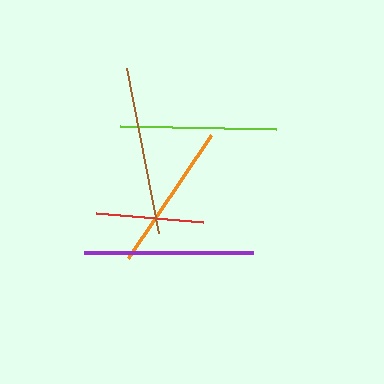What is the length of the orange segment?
The orange segment is approximately 149 pixels long.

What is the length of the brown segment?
The brown segment is approximately 169 pixels long.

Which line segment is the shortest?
The red line is the shortest at approximately 107 pixels.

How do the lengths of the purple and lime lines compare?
The purple and lime lines are approximately the same length.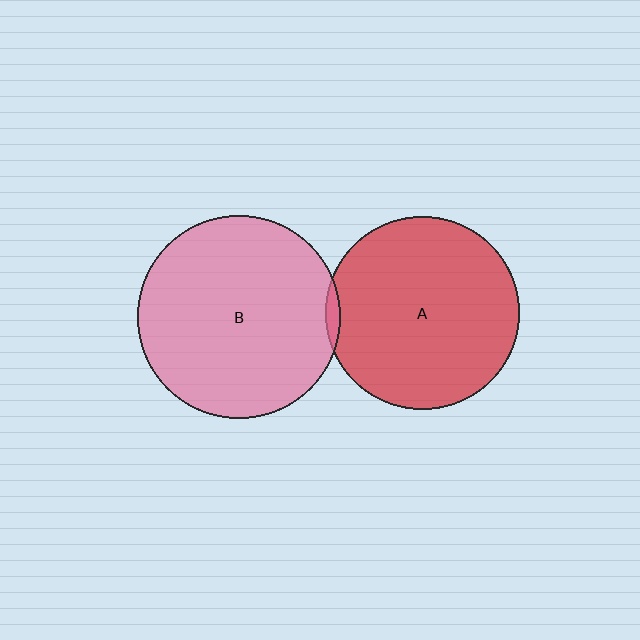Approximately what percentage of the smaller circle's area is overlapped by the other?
Approximately 5%.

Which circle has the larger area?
Circle B (pink).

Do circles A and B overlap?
Yes.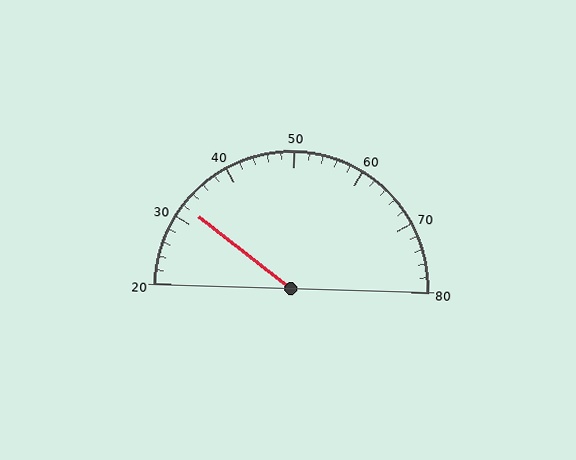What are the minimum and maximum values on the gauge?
The gauge ranges from 20 to 80.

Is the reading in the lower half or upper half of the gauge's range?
The reading is in the lower half of the range (20 to 80).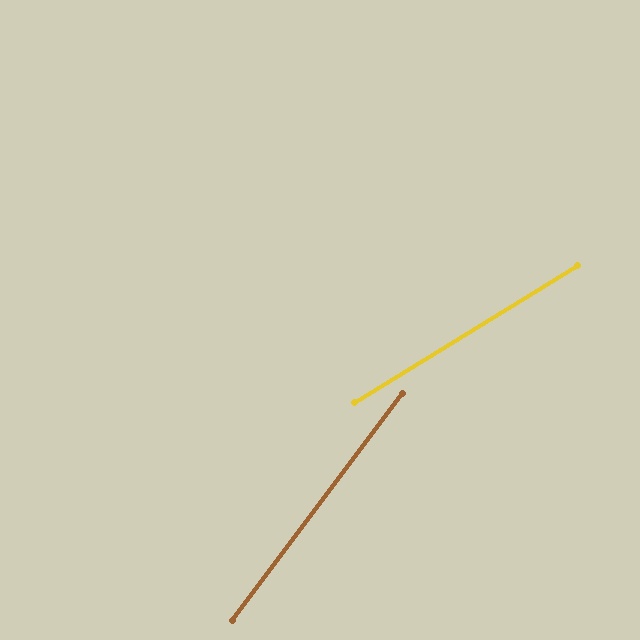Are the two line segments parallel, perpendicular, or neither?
Neither parallel nor perpendicular — they differ by about 22°.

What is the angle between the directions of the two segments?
Approximately 22 degrees.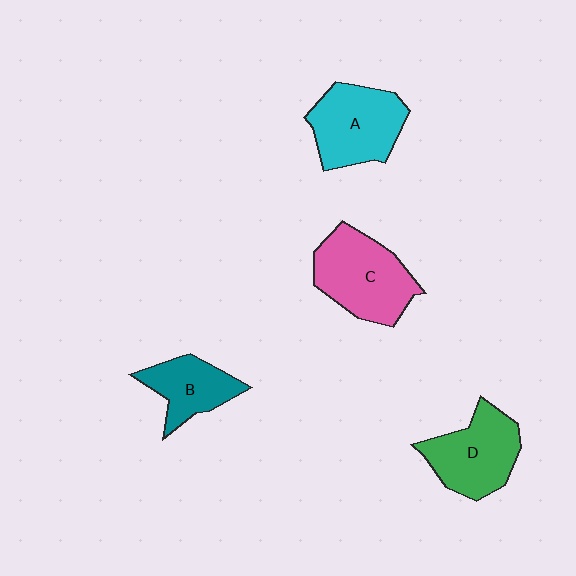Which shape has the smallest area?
Shape B (teal).